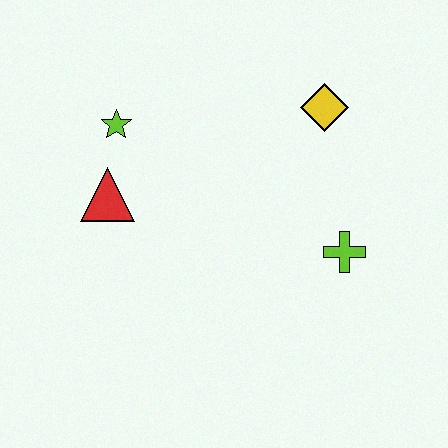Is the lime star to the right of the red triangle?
Yes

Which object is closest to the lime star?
The red triangle is closest to the lime star.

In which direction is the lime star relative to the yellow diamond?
The lime star is to the left of the yellow diamond.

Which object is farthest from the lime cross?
The lime star is farthest from the lime cross.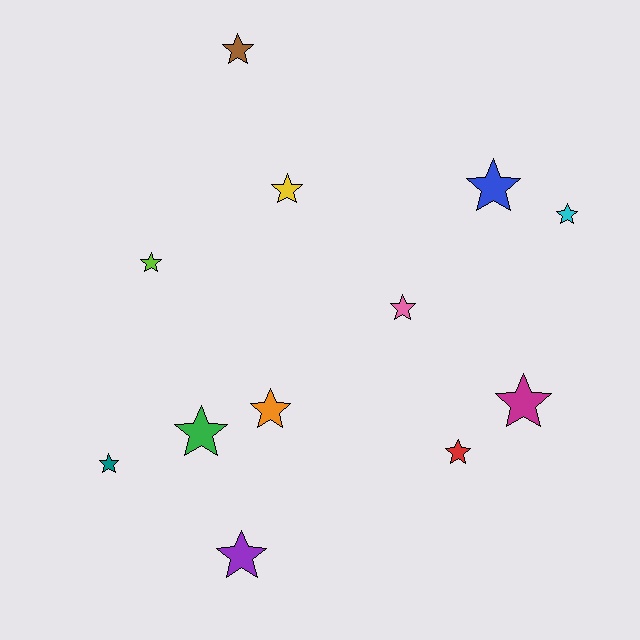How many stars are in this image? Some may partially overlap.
There are 12 stars.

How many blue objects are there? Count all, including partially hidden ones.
There is 1 blue object.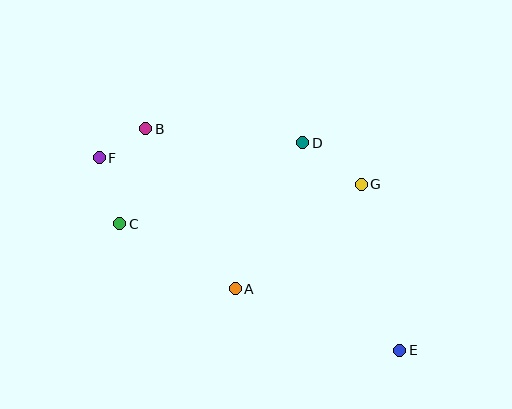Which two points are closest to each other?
Points B and F are closest to each other.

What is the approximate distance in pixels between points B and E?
The distance between B and E is approximately 337 pixels.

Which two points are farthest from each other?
Points E and F are farthest from each other.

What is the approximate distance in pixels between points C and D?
The distance between C and D is approximately 200 pixels.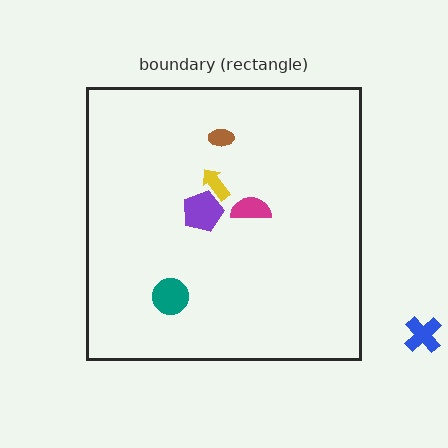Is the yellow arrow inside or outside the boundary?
Inside.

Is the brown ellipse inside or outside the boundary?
Inside.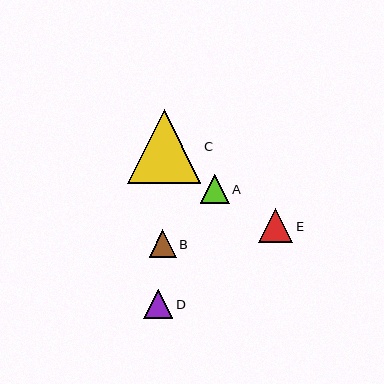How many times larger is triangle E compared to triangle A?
Triangle E is approximately 1.2 times the size of triangle A.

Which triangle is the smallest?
Triangle B is the smallest with a size of approximately 27 pixels.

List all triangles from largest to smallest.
From largest to smallest: C, E, A, D, B.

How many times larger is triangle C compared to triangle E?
Triangle C is approximately 2.2 times the size of triangle E.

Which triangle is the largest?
Triangle C is the largest with a size of approximately 73 pixels.